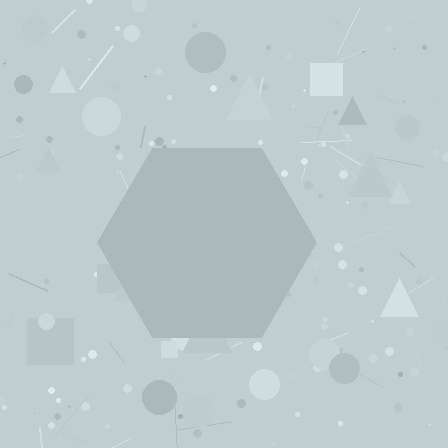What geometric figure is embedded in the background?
A hexagon is embedded in the background.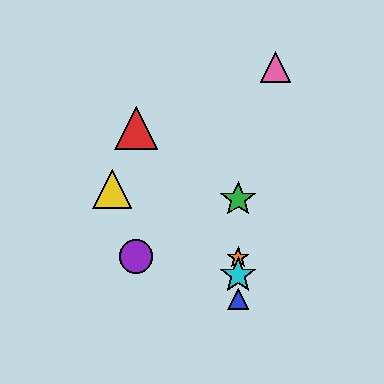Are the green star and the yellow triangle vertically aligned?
No, the green star is at x≈238 and the yellow triangle is at x≈112.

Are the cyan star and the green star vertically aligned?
Yes, both are at x≈238.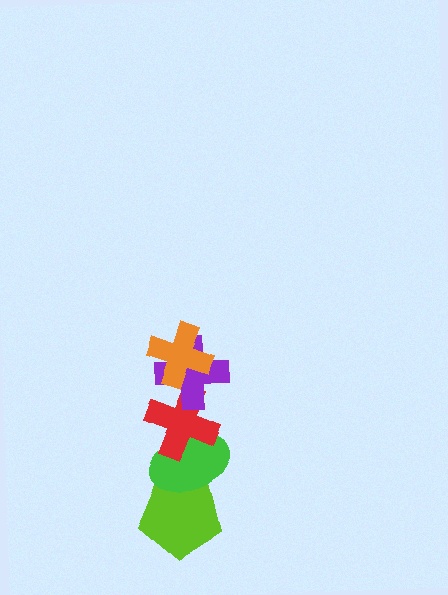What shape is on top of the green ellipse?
The red cross is on top of the green ellipse.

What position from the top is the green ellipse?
The green ellipse is 4th from the top.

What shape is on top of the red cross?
The purple cross is on top of the red cross.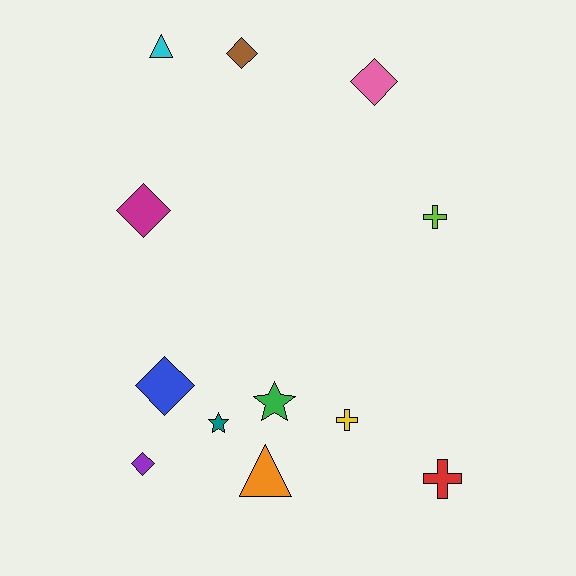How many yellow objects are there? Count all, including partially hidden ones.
There is 1 yellow object.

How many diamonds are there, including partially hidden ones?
There are 5 diamonds.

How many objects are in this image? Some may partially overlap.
There are 12 objects.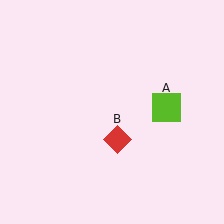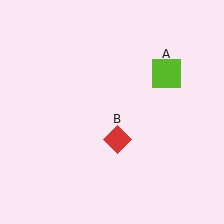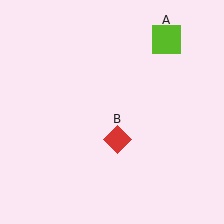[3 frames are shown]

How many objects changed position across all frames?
1 object changed position: lime square (object A).